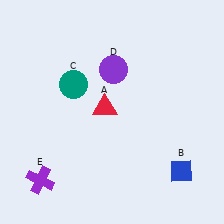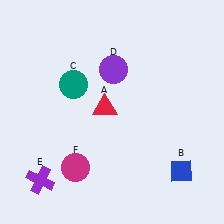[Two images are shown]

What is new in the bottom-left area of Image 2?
A magenta circle (F) was added in the bottom-left area of Image 2.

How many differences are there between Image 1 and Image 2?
There is 1 difference between the two images.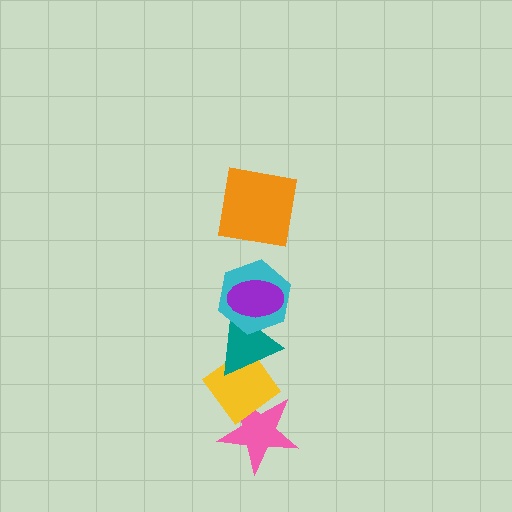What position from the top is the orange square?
The orange square is 1st from the top.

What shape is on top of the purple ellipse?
The orange square is on top of the purple ellipse.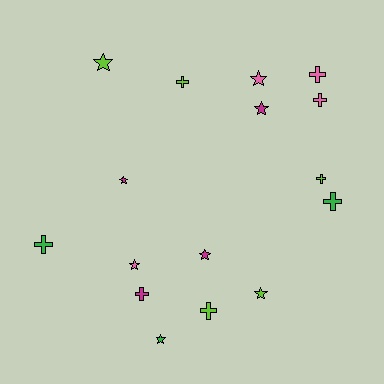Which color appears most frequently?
Lime, with 5 objects.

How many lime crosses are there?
There are 3 lime crosses.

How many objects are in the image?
There are 16 objects.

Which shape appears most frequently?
Star, with 8 objects.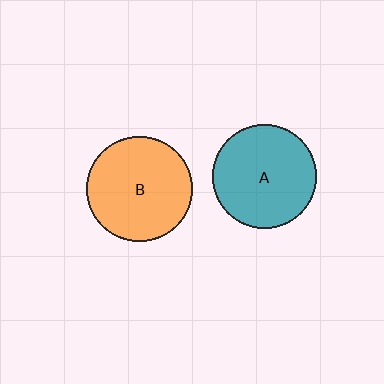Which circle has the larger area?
Circle B (orange).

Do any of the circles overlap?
No, none of the circles overlap.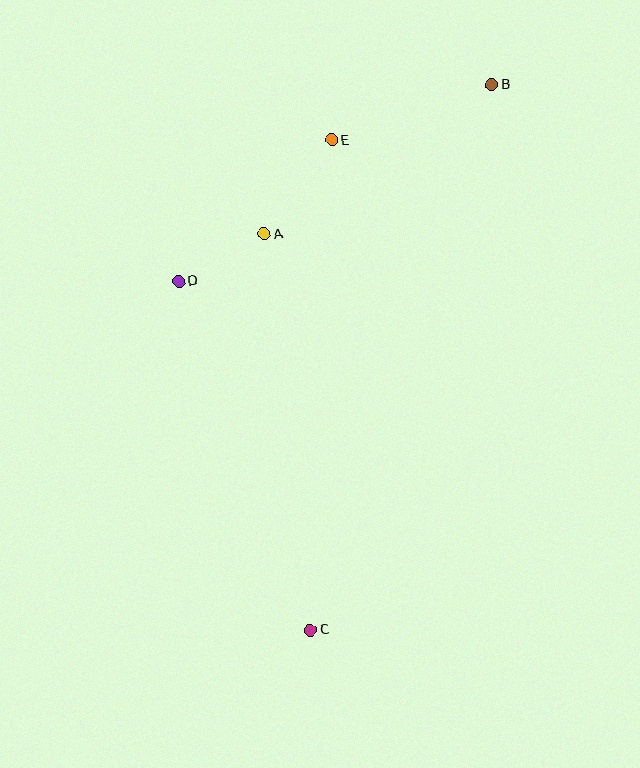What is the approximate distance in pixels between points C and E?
The distance between C and E is approximately 490 pixels.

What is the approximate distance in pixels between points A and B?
The distance between A and B is approximately 273 pixels.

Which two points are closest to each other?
Points A and D are closest to each other.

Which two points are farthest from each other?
Points B and C are farthest from each other.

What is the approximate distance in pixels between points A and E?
The distance between A and E is approximately 115 pixels.